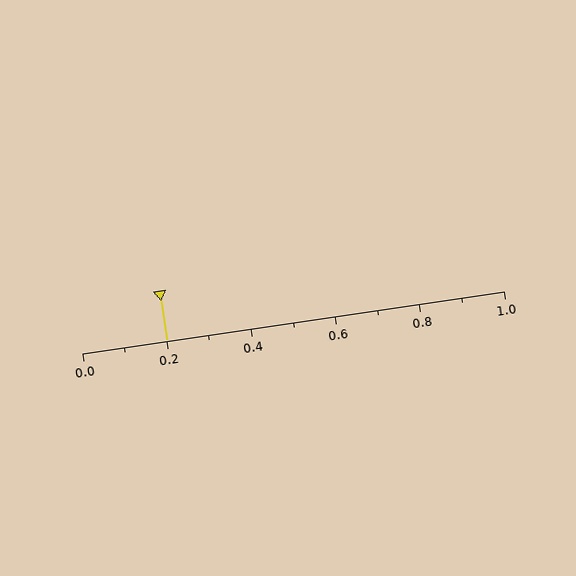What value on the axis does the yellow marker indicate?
The marker indicates approximately 0.2.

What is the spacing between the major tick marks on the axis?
The major ticks are spaced 0.2 apart.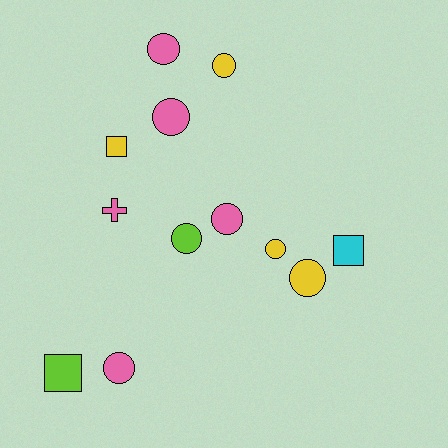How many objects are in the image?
There are 12 objects.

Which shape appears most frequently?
Circle, with 8 objects.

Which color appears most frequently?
Pink, with 5 objects.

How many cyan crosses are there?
There are no cyan crosses.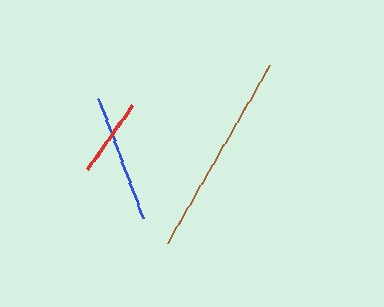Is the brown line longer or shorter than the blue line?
The brown line is longer than the blue line.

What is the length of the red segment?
The red segment is approximately 78 pixels long.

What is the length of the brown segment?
The brown segment is approximately 206 pixels long.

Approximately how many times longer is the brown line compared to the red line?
The brown line is approximately 2.6 times the length of the red line.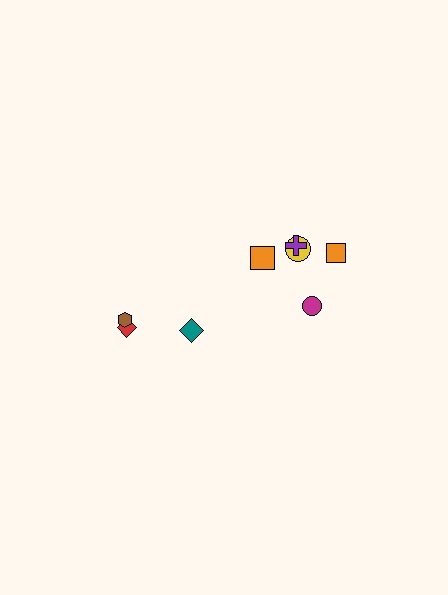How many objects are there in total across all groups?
There are 8 objects.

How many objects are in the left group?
There are 3 objects.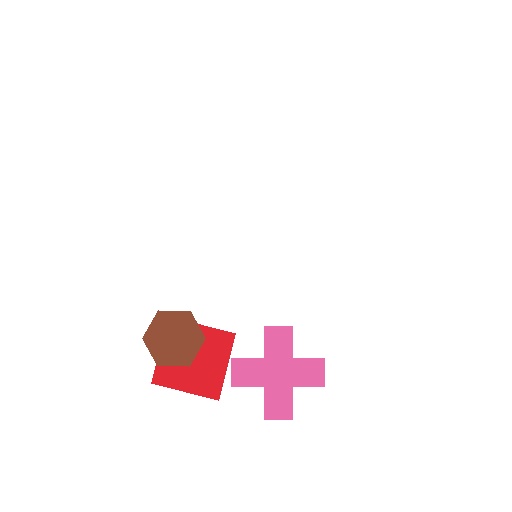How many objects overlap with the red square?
2 objects overlap with the red square.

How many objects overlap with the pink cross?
1 object overlaps with the pink cross.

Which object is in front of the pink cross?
The red square is in front of the pink cross.